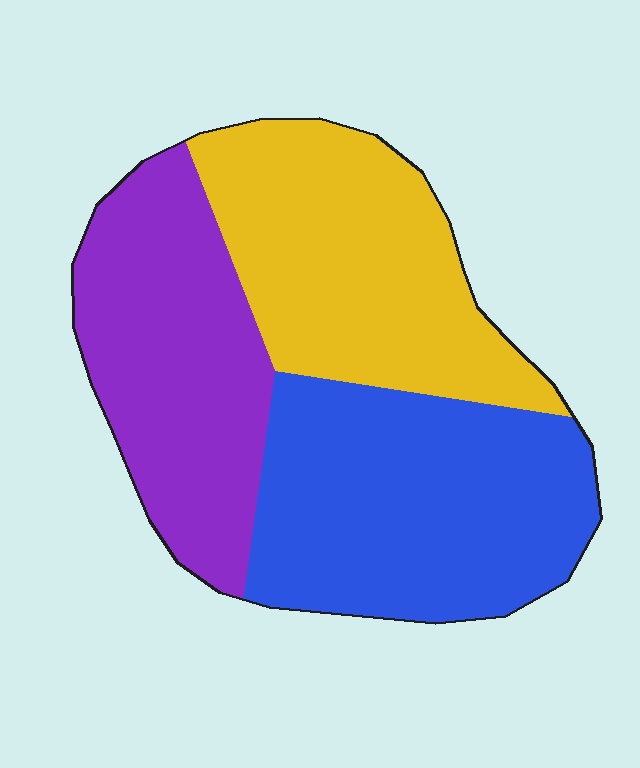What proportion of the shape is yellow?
Yellow takes up between a sixth and a third of the shape.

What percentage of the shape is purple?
Purple takes up about one third (1/3) of the shape.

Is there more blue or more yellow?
Blue.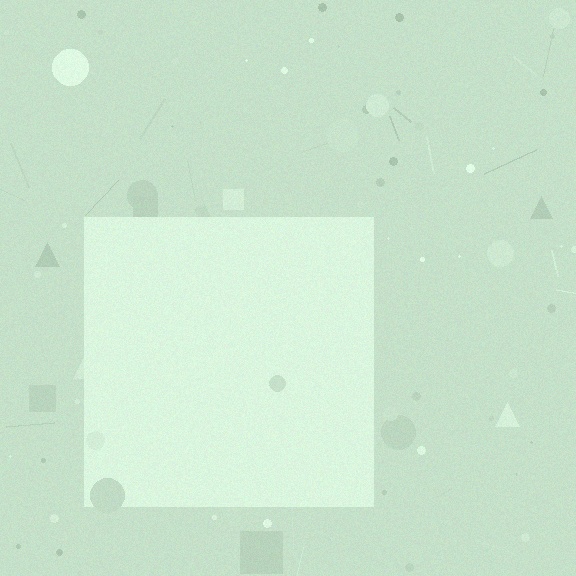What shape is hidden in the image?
A square is hidden in the image.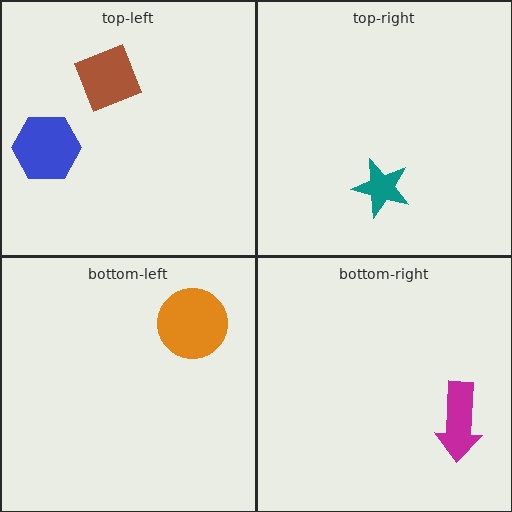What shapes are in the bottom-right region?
The magenta arrow.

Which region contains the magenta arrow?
The bottom-right region.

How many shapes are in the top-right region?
1.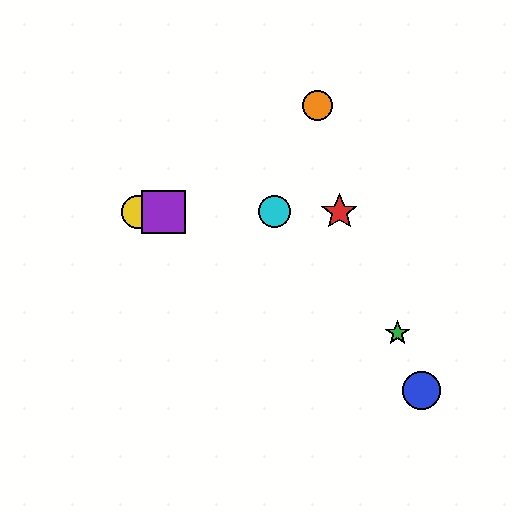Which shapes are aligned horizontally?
The red star, the yellow circle, the purple square, the cyan circle are aligned horizontally.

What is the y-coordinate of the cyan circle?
The cyan circle is at y≈212.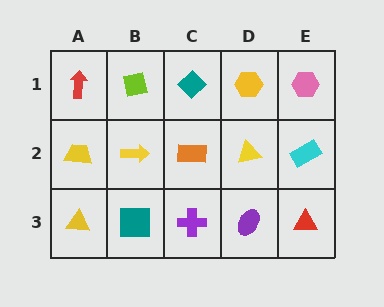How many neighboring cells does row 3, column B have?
3.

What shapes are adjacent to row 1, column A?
A yellow trapezoid (row 2, column A), a lime square (row 1, column B).